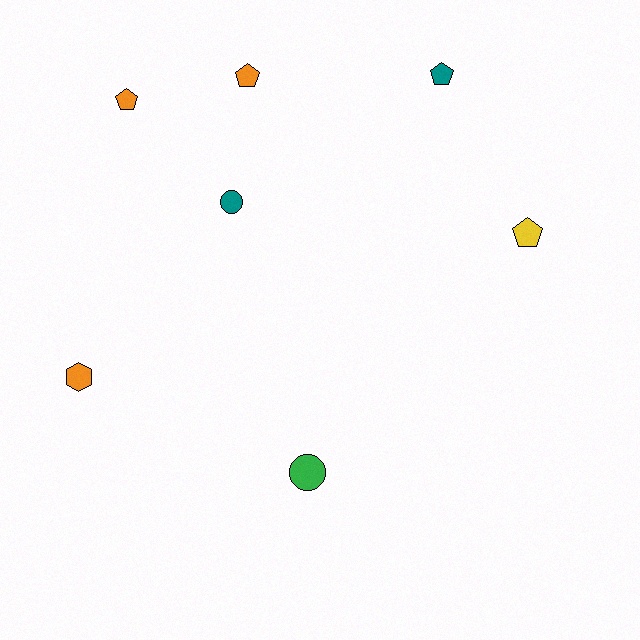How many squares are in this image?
There are no squares.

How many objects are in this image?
There are 7 objects.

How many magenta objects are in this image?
There are no magenta objects.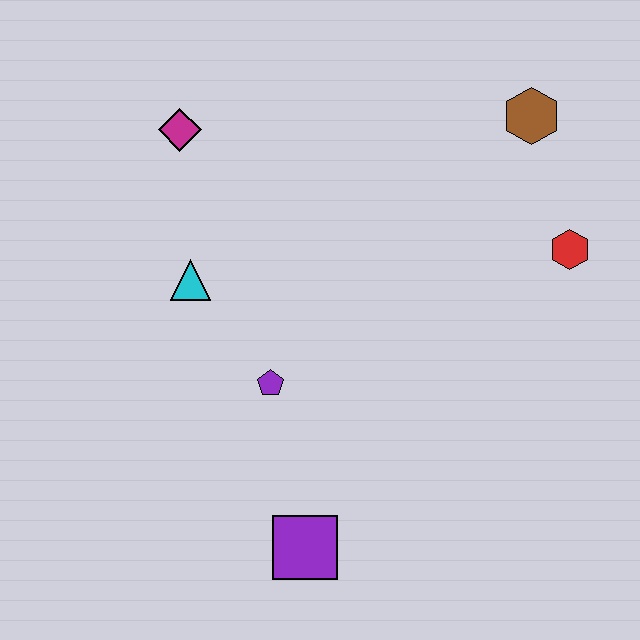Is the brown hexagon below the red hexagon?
No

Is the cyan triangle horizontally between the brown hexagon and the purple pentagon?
No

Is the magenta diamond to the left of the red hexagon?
Yes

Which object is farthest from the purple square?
The brown hexagon is farthest from the purple square.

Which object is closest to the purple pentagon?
The cyan triangle is closest to the purple pentagon.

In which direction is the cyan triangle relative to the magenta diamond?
The cyan triangle is below the magenta diamond.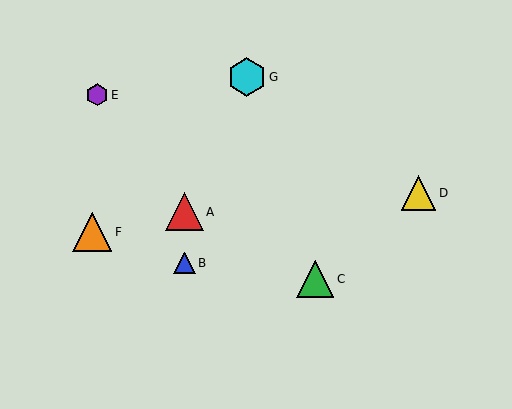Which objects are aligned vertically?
Objects A, B are aligned vertically.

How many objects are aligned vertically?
2 objects (A, B) are aligned vertically.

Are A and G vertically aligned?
No, A is at x≈184 and G is at x≈247.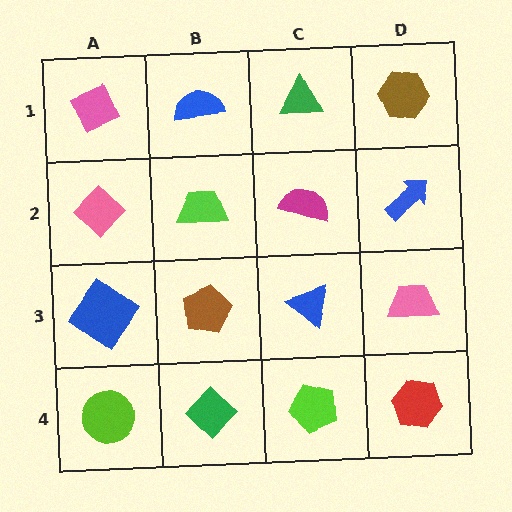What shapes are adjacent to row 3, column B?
A lime trapezoid (row 2, column B), a green diamond (row 4, column B), a blue diamond (row 3, column A), a blue triangle (row 3, column C).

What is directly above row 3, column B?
A lime trapezoid.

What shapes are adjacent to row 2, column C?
A green triangle (row 1, column C), a blue triangle (row 3, column C), a lime trapezoid (row 2, column B), a blue arrow (row 2, column D).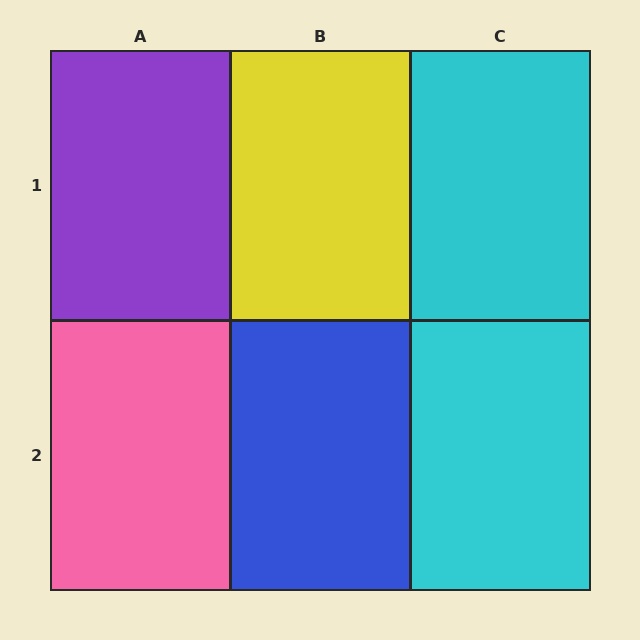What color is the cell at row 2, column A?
Pink.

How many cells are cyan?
2 cells are cyan.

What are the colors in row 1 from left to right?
Purple, yellow, cyan.